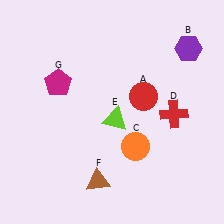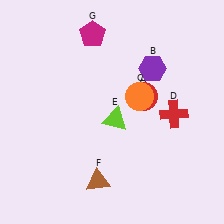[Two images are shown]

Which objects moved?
The objects that moved are: the purple hexagon (B), the orange circle (C), the magenta pentagon (G).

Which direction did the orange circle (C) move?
The orange circle (C) moved up.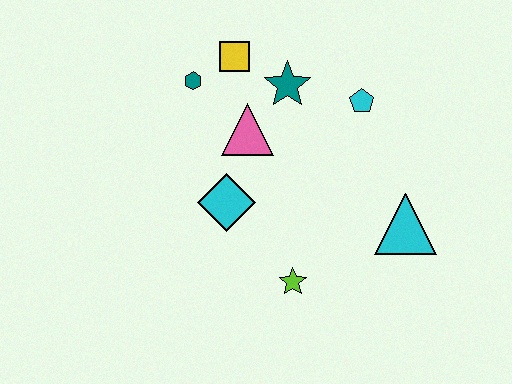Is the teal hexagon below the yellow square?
Yes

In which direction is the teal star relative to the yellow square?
The teal star is to the right of the yellow square.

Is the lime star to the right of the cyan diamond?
Yes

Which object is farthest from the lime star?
The yellow square is farthest from the lime star.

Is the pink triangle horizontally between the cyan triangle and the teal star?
No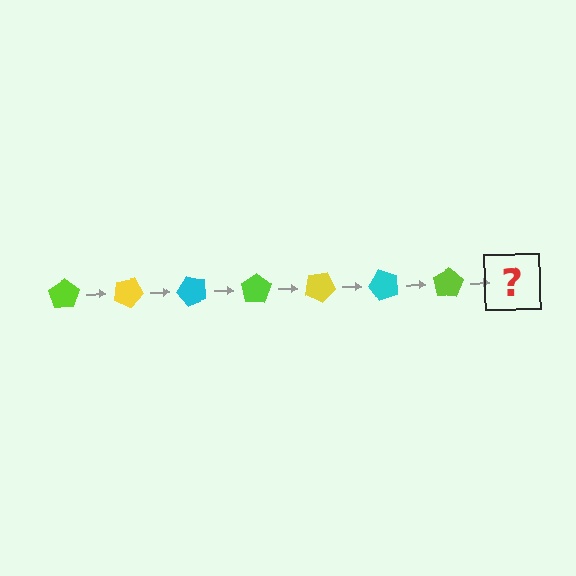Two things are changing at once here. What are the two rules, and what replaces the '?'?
The two rules are that it rotates 25 degrees each step and the color cycles through lime, yellow, and cyan. The '?' should be a yellow pentagon, rotated 175 degrees from the start.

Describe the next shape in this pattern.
It should be a yellow pentagon, rotated 175 degrees from the start.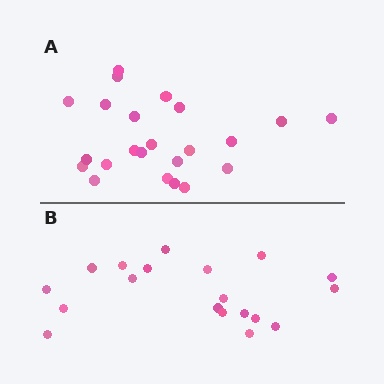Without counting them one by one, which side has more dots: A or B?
Region A (the top region) has more dots.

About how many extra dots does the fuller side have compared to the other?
Region A has about 4 more dots than region B.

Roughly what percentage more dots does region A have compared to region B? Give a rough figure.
About 20% more.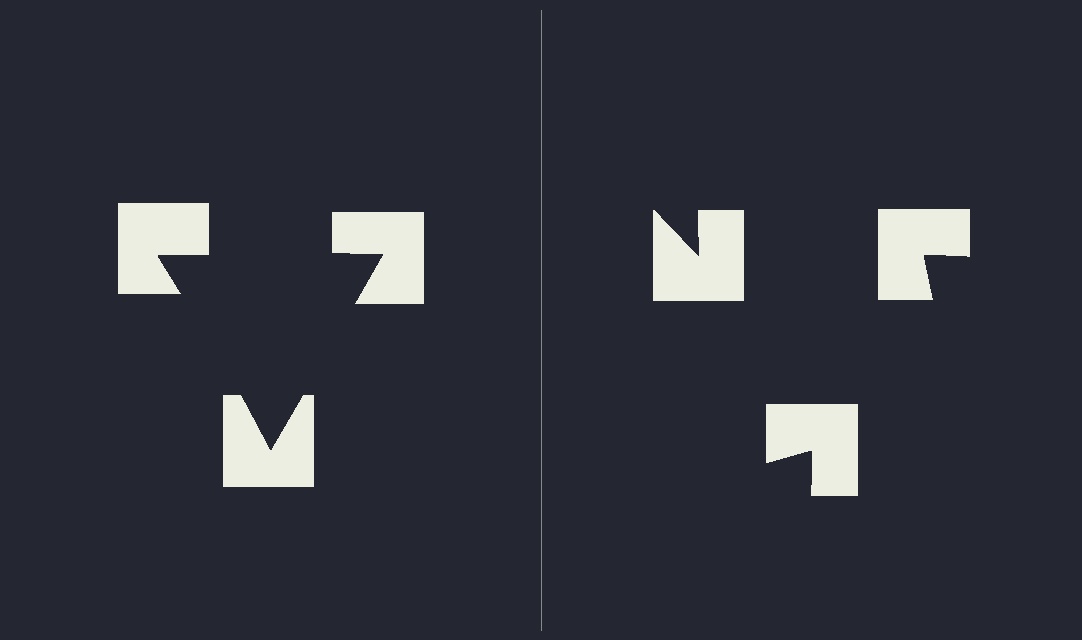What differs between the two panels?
The notched squares are positioned identically on both sides; only the wedge orientations differ. On the left they align to a triangle; on the right they are misaligned.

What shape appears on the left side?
An illusory triangle.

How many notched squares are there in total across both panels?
6 — 3 on each side.